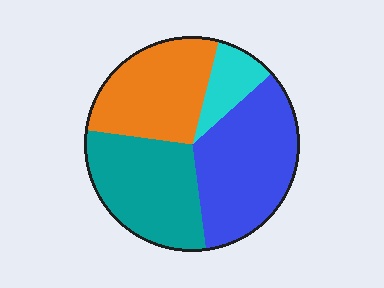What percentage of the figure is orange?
Orange covers about 25% of the figure.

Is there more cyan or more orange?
Orange.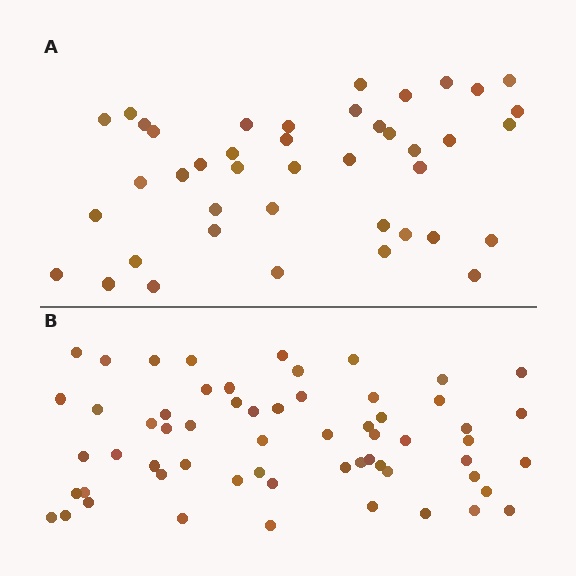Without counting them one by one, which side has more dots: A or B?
Region B (the bottom region) has more dots.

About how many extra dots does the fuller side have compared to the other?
Region B has approximately 20 more dots than region A.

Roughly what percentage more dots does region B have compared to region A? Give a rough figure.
About 45% more.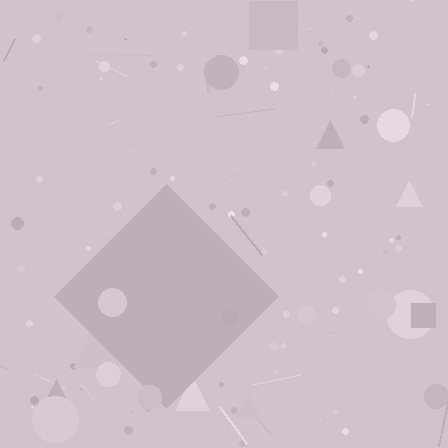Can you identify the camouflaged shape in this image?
The camouflaged shape is a diamond.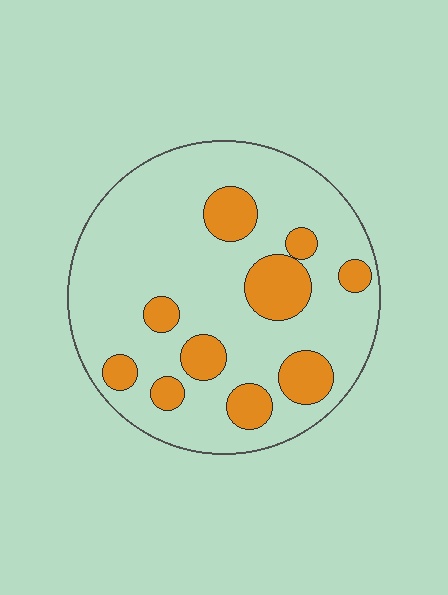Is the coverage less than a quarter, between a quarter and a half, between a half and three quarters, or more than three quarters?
Less than a quarter.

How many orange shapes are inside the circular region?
10.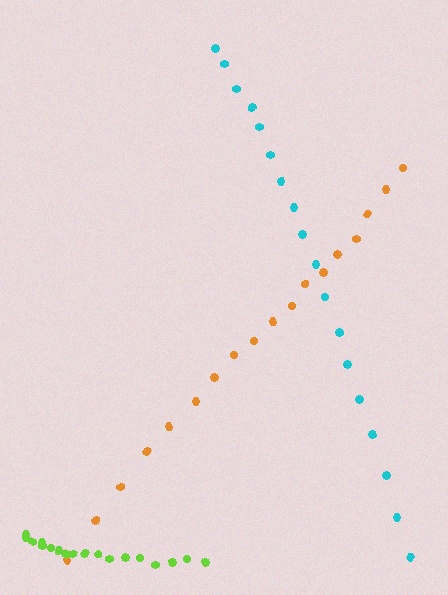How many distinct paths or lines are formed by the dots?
There are 3 distinct paths.